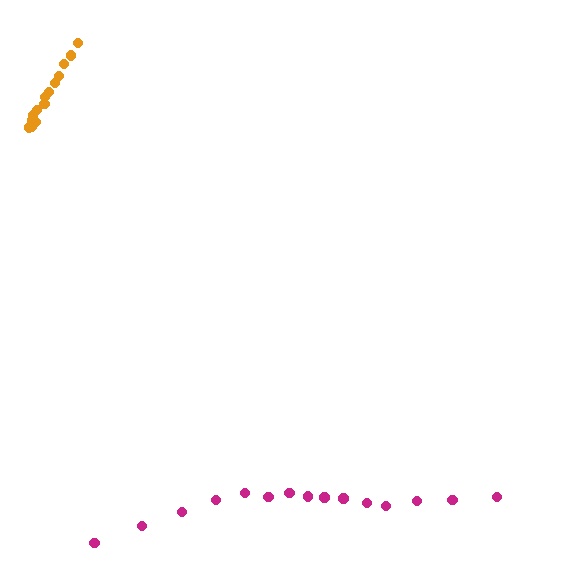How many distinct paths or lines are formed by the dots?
There are 2 distinct paths.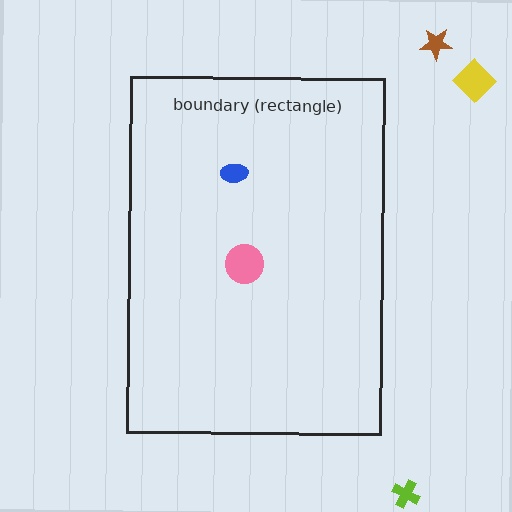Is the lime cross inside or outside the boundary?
Outside.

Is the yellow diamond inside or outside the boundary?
Outside.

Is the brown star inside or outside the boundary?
Outside.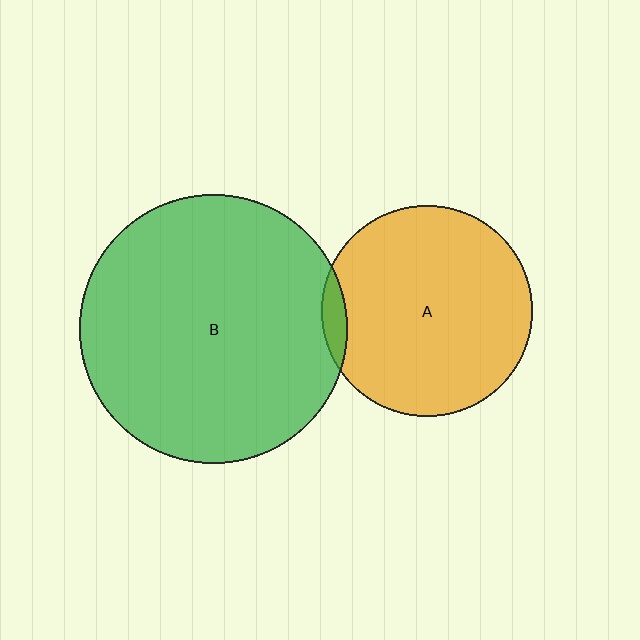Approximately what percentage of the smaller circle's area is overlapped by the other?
Approximately 5%.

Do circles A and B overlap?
Yes.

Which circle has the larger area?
Circle B (green).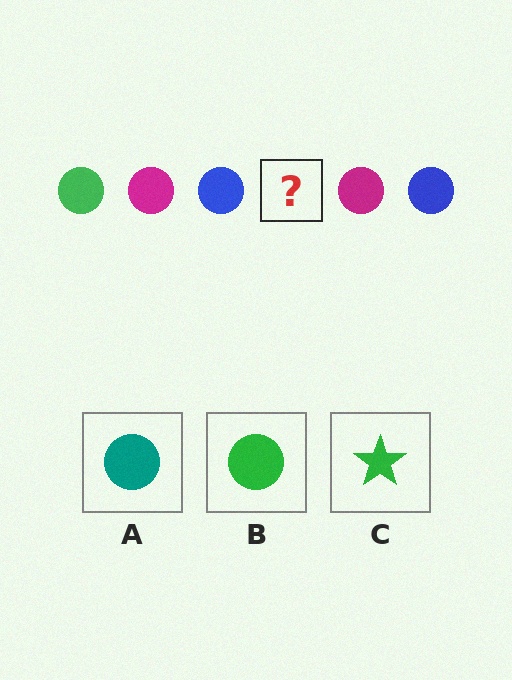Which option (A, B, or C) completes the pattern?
B.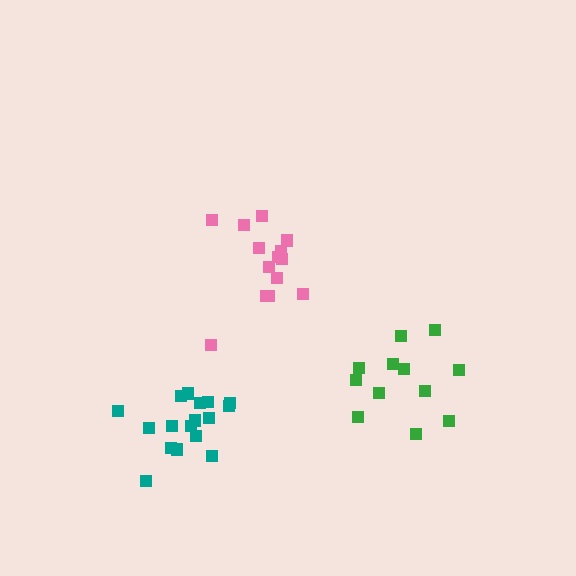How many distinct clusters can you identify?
There are 3 distinct clusters.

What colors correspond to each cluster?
The clusters are colored: pink, teal, green.